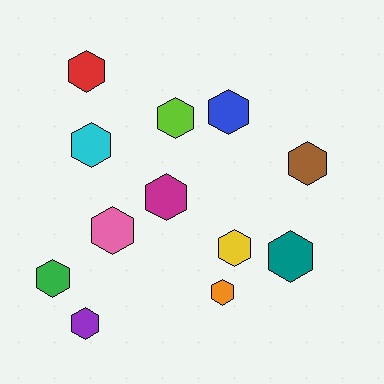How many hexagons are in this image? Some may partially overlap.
There are 12 hexagons.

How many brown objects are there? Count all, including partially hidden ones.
There is 1 brown object.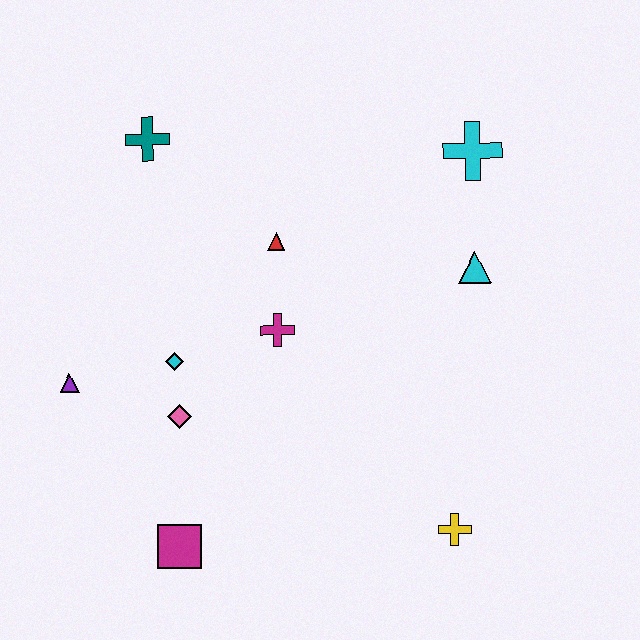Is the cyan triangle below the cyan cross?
Yes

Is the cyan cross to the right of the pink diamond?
Yes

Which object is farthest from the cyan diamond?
The cyan cross is farthest from the cyan diamond.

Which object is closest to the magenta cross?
The red triangle is closest to the magenta cross.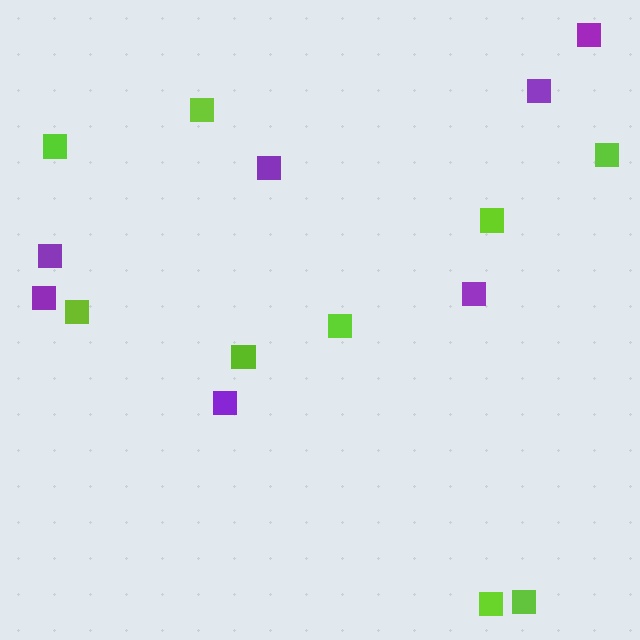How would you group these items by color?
There are 2 groups: one group of purple squares (7) and one group of lime squares (9).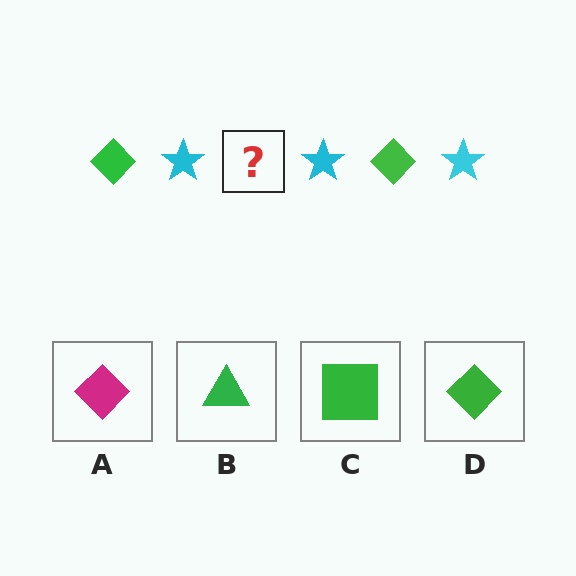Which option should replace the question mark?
Option D.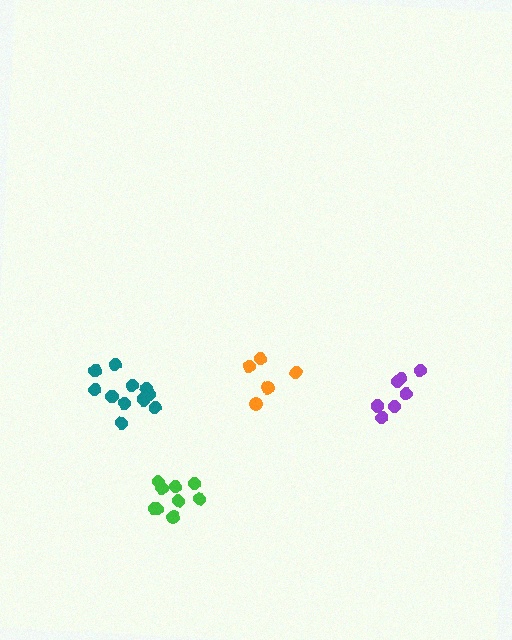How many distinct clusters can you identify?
There are 4 distinct clusters.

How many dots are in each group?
Group 1: 5 dots, Group 2: 11 dots, Group 3: 7 dots, Group 4: 9 dots (32 total).